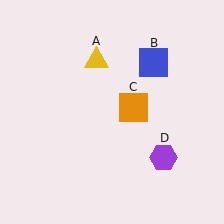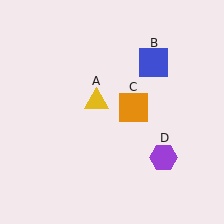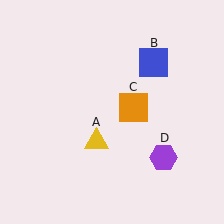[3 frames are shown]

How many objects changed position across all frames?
1 object changed position: yellow triangle (object A).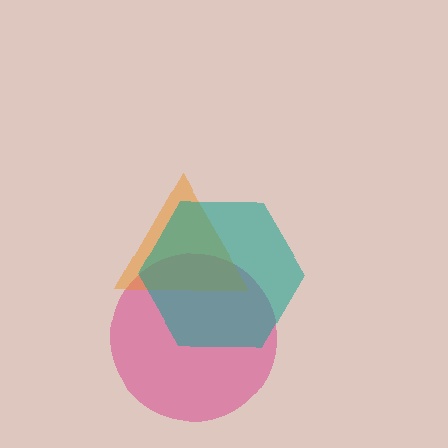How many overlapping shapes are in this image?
There are 3 overlapping shapes in the image.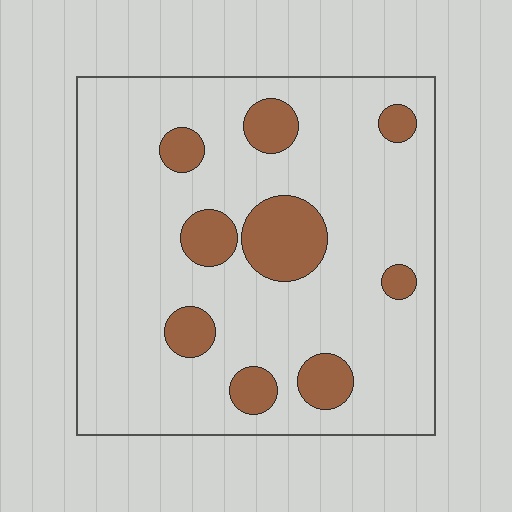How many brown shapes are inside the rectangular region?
9.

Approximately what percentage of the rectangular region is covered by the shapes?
Approximately 15%.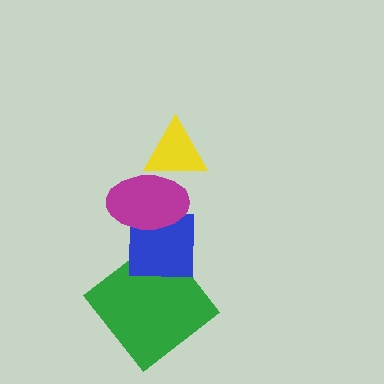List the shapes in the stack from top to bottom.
From top to bottom: the yellow triangle, the magenta ellipse, the blue square, the green diamond.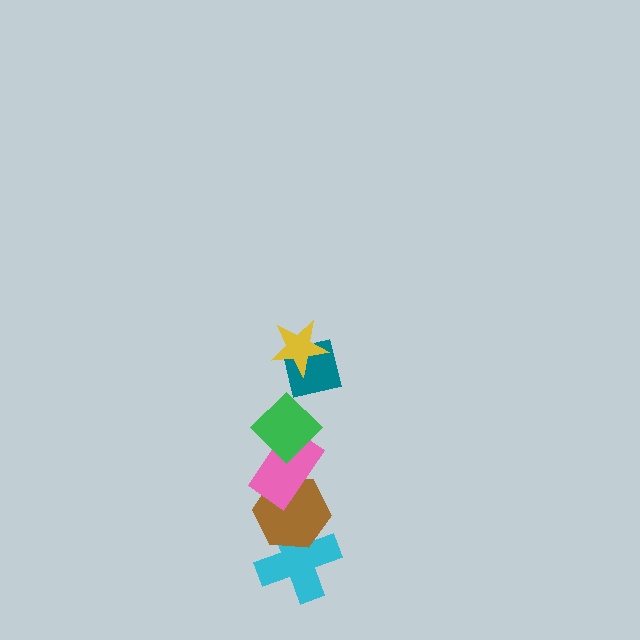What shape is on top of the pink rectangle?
The green diamond is on top of the pink rectangle.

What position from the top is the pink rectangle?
The pink rectangle is 4th from the top.